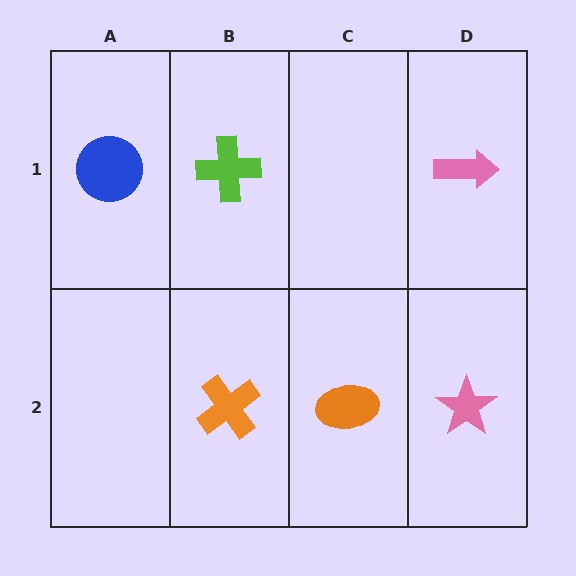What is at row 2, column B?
An orange cross.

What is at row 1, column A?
A blue circle.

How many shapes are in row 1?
3 shapes.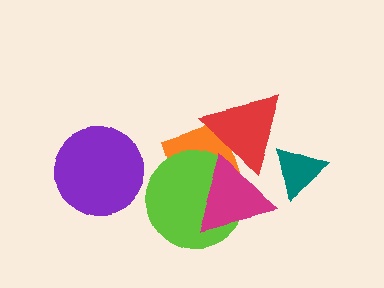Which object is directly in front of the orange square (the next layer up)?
The lime circle is directly in front of the orange square.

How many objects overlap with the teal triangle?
1 object overlaps with the teal triangle.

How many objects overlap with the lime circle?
3 objects overlap with the lime circle.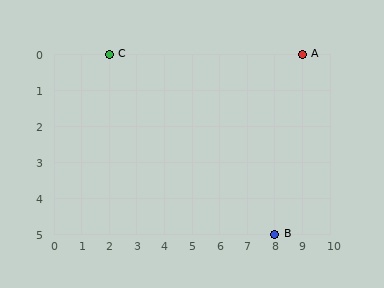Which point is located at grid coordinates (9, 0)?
Point A is at (9, 0).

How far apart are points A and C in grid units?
Points A and C are 7 columns apart.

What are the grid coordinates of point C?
Point C is at grid coordinates (2, 0).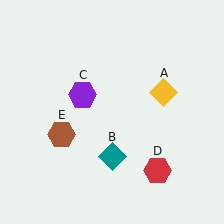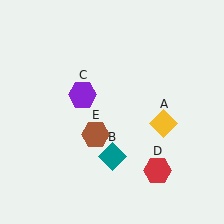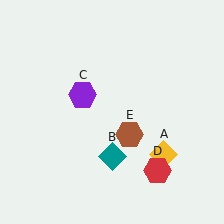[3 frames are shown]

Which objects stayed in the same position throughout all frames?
Teal diamond (object B) and purple hexagon (object C) and red hexagon (object D) remained stationary.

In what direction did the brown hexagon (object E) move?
The brown hexagon (object E) moved right.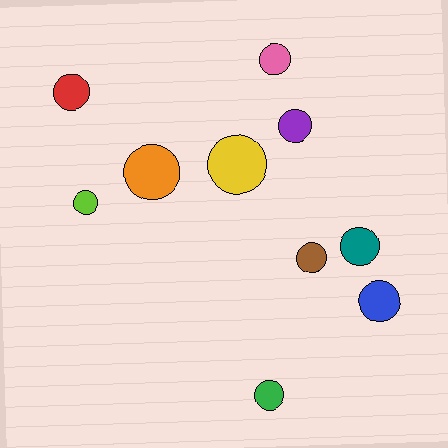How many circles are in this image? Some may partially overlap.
There are 10 circles.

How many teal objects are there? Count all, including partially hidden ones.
There is 1 teal object.